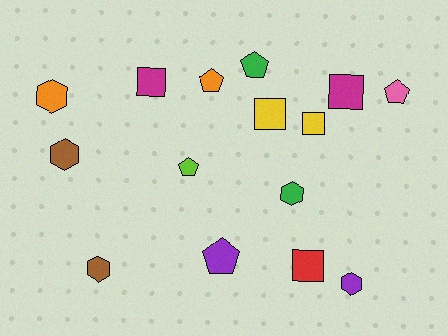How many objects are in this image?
There are 15 objects.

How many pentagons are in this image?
There are 5 pentagons.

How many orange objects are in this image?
There are 2 orange objects.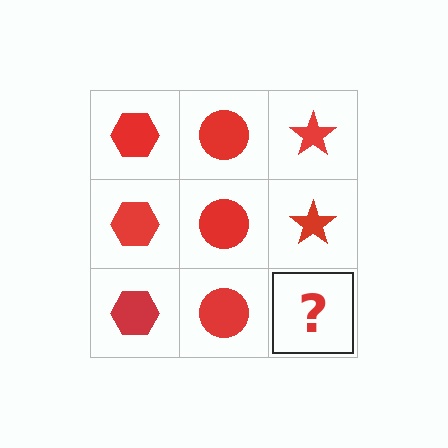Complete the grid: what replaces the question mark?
The question mark should be replaced with a red star.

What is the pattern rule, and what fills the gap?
The rule is that each column has a consistent shape. The gap should be filled with a red star.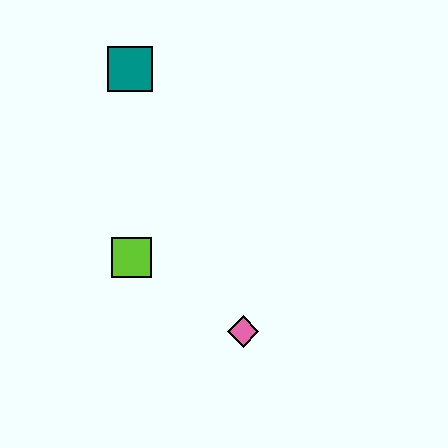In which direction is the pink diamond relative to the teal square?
The pink diamond is below the teal square.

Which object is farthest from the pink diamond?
The teal square is farthest from the pink diamond.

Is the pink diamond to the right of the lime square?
Yes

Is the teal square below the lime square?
No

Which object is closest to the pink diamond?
The lime square is closest to the pink diamond.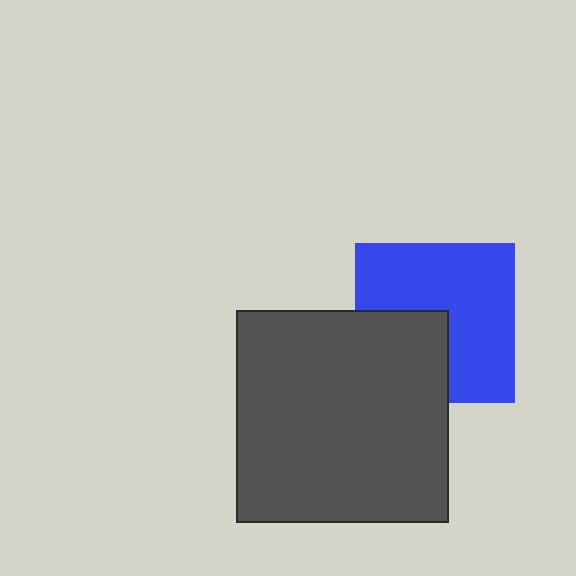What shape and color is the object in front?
The object in front is a dark gray square.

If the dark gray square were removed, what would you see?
You would see the complete blue square.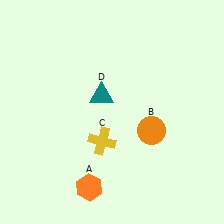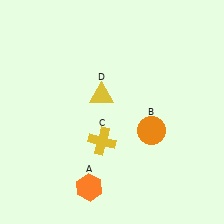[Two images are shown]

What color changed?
The triangle (D) changed from teal in Image 1 to yellow in Image 2.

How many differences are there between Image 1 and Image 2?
There is 1 difference between the two images.